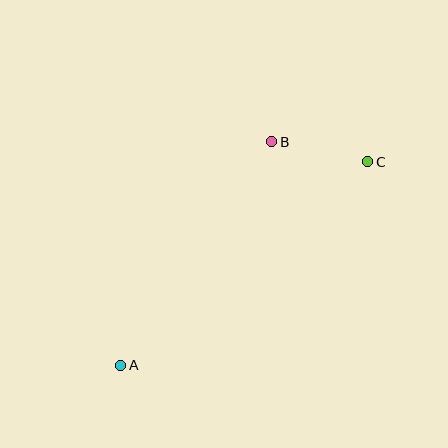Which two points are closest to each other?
Points B and C are closest to each other.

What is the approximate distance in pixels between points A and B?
The distance between A and B is approximately 270 pixels.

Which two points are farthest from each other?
Points A and C are farthest from each other.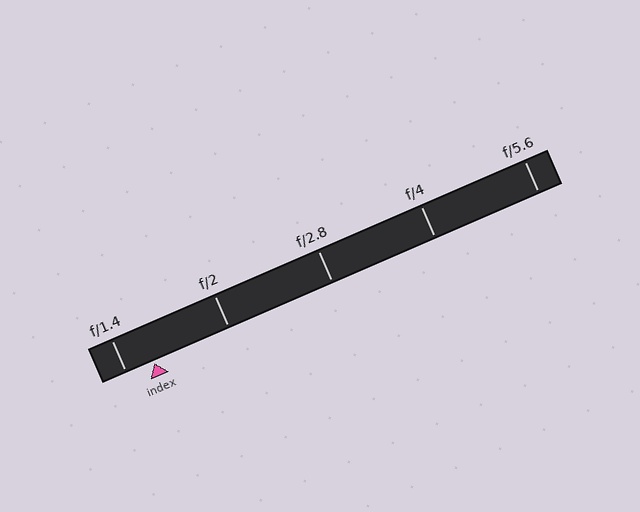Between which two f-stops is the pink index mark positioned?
The index mark is between f/1.4 and f/2.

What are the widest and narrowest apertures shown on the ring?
The widest aperture shown is f/1.4 and the narrowest is f/5.6.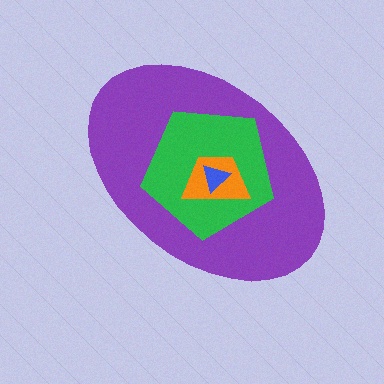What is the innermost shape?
The blue triangle.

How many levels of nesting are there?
4.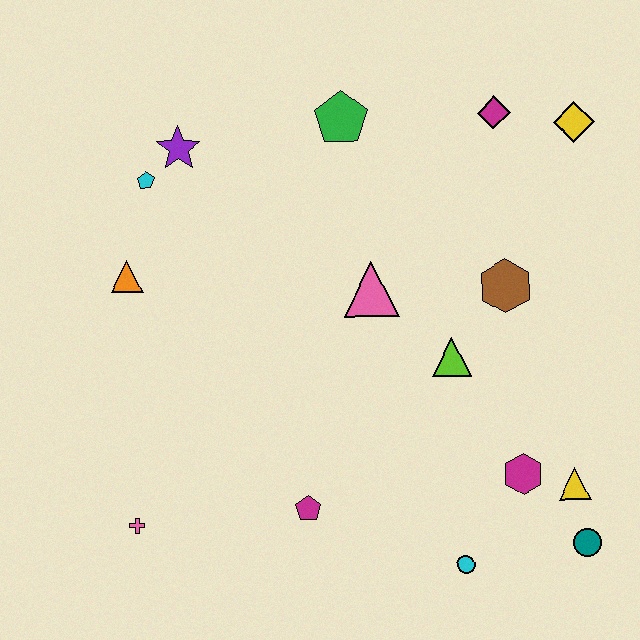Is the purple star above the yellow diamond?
No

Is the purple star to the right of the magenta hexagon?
No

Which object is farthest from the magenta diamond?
The pink cross is farthest from the magenta diamond.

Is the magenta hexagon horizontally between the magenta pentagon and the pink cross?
No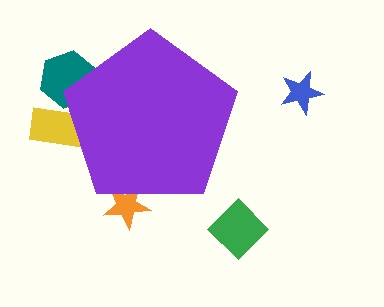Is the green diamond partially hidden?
No, the green diamond is fully visible.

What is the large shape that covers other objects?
A purple pentagon.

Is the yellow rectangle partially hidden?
Yes, the yellow rectangle is partially hidden behind the purple pentagon.